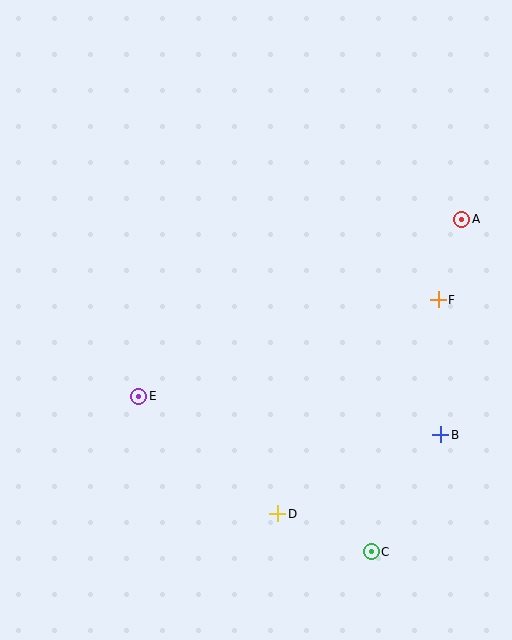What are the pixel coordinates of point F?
Point F is at (438, 300).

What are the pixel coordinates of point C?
Point C is at (371, 552).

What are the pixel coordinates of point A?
Point A is at (462, 219).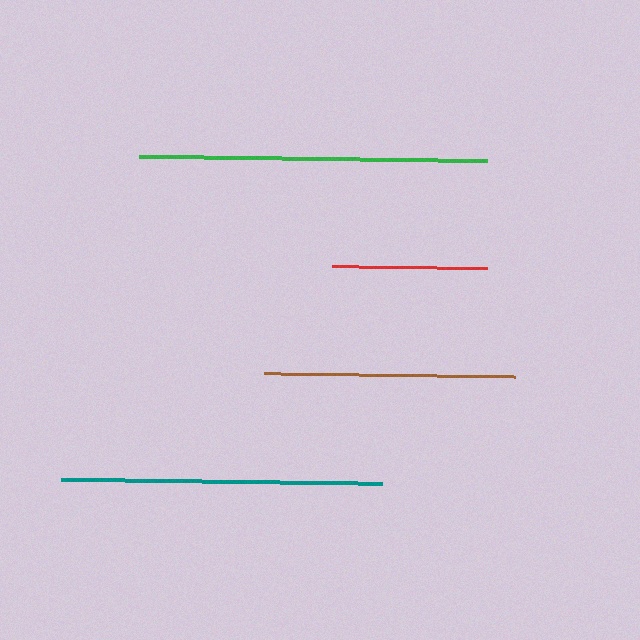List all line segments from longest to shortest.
From longest to shortest: green, teal, brown, red.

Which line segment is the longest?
The green line is the longest at approximately 349 pixels.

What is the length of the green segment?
The green segment is approximately 349 pixels long.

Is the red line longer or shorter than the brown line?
The brown line is longer than the red line.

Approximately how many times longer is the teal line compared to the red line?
The teal line is approximately 2.1 times the length of the red line.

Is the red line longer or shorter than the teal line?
The teal line is longer than the red line.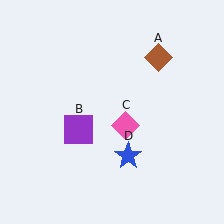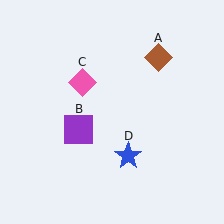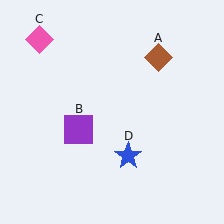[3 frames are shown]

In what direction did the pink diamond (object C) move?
The pink diamond (object C) moved up and to the left.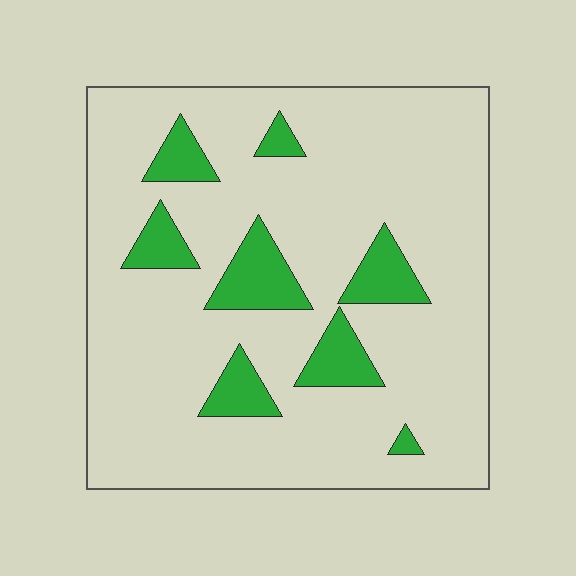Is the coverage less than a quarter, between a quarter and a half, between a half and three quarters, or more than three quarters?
Less than a quarter.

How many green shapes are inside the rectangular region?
8.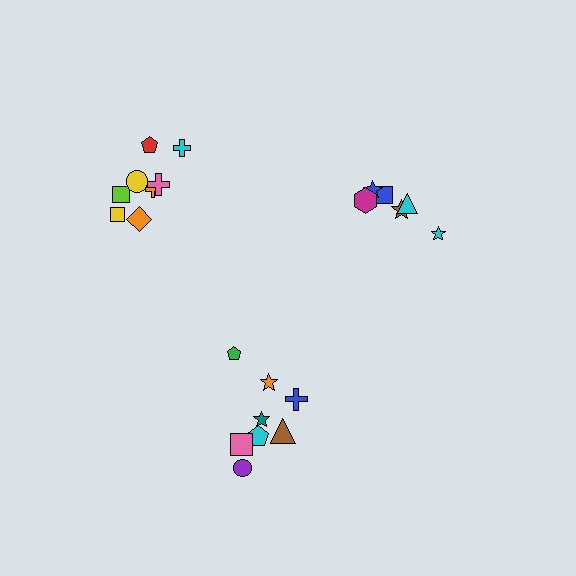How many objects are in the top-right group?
There are 6 objects.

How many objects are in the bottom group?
There are 8 objects.